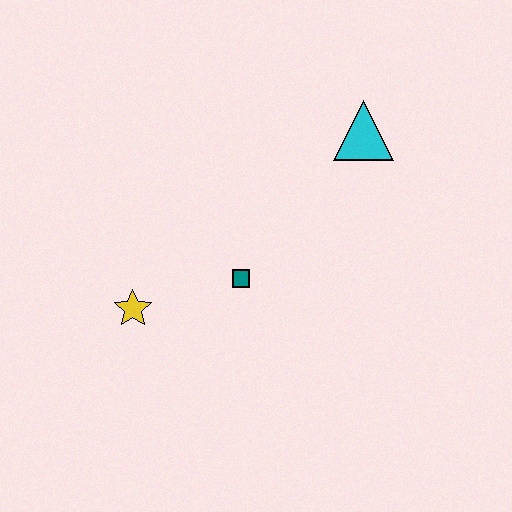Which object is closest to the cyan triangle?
The teal square is closest to the cyan triangle.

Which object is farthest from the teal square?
The cyan triangle is farthest from the teal square.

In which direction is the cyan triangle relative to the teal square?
The cyan triangle is above the teal square.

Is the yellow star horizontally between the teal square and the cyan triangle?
No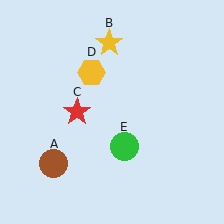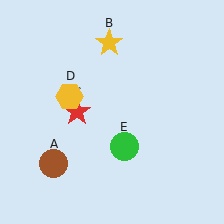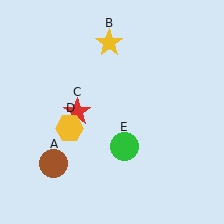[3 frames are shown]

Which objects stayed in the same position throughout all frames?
Brown circle (object A) and yellow star (object B) and red star (object C) and green circle (object E) remained stationary.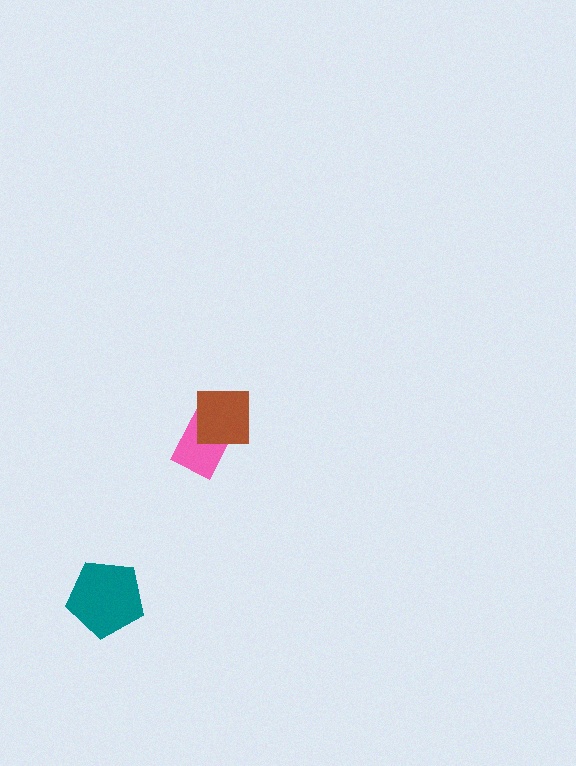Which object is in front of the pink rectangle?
The brown square is in front of the pink rectangle.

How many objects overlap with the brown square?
1 object overlaps with the brown square.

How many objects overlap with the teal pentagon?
0 objects overlap with the teal pentagon.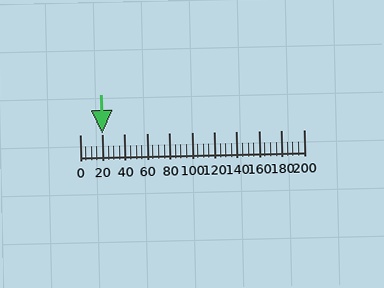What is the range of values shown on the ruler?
The ruler shows values from 0 to 200.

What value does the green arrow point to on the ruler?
The green arrow points to approximately 20.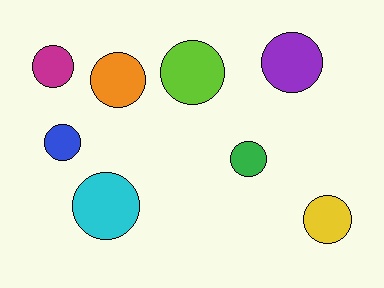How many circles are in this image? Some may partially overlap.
There are 8 circles.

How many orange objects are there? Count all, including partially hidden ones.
There is 1 orange object.